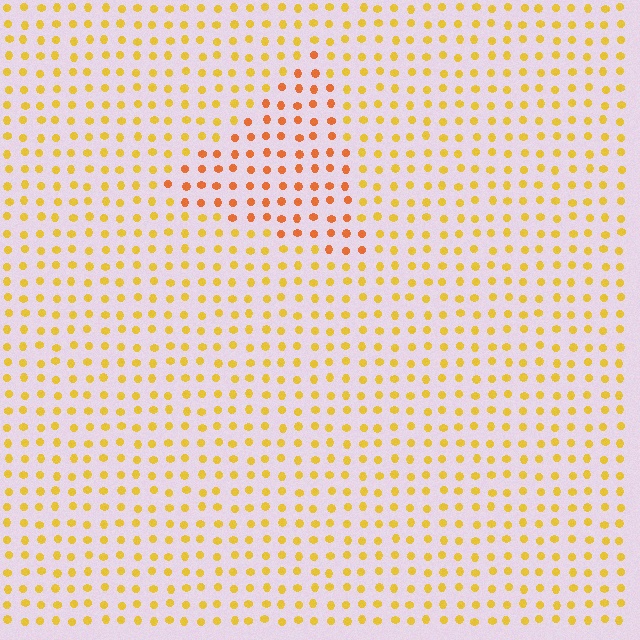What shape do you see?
I see a triangle.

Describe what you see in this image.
The image is filled with small yellow elements in a uniform arrangement. A triangle-shaped region is visible where the elements are tinted to a slightly different hue, forming a subtle color boundary.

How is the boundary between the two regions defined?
The boundary is defined purely by a slight shift in hue (about 29 degrees). Spacing, size, and orientation are identical on both sides.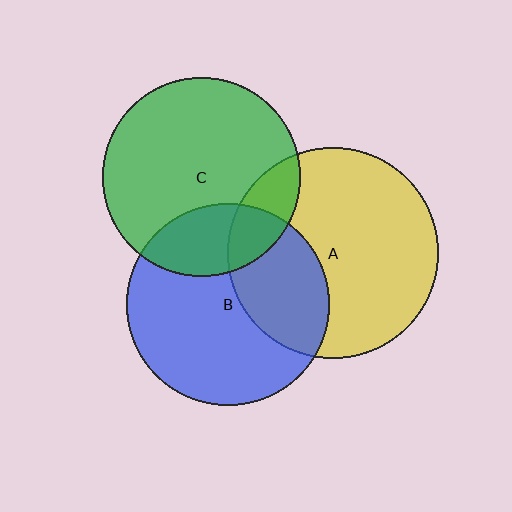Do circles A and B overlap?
Yes.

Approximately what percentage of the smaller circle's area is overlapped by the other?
Approximately 35%.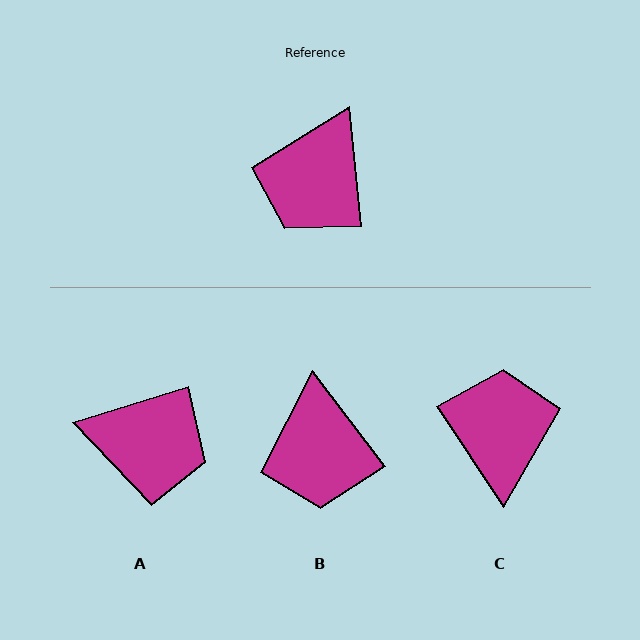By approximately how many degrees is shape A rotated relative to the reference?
Approximately 101 degrees counter-clockwise.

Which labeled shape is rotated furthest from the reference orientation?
C, about 152 degrees away.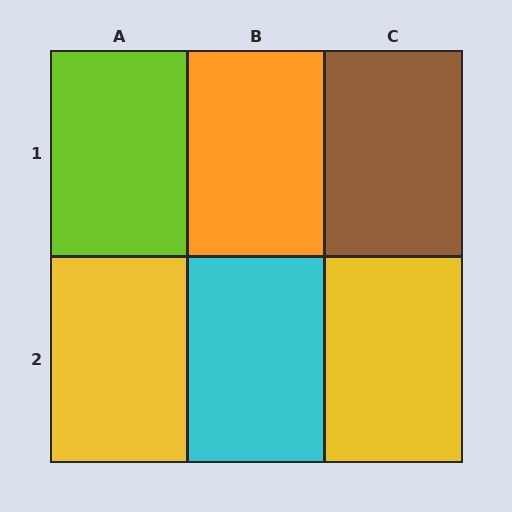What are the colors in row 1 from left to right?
Lime, orange, brown.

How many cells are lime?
1 cell is lime.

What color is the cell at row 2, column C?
Yellow.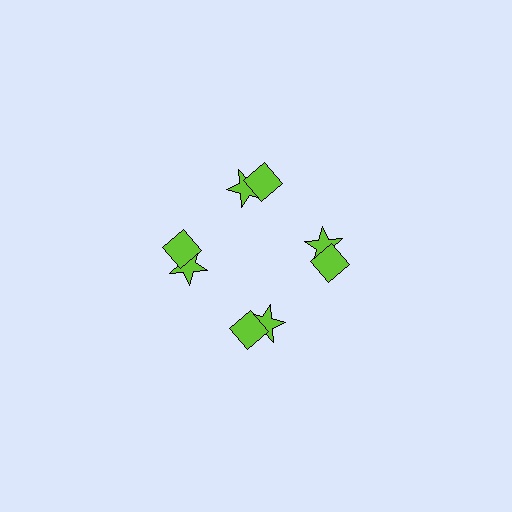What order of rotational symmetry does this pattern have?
This pattern has 4-fold rotational symmetry.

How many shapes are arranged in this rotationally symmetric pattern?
There are 8 shapes, arranged in 4 groups of 2.